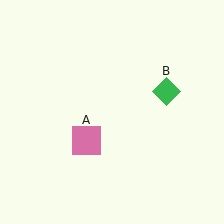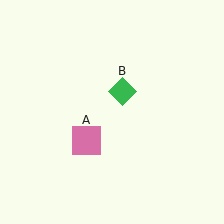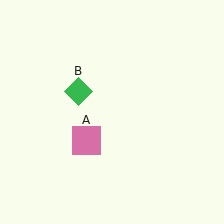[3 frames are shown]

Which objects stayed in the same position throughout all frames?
Pink square (object A) remained stationary.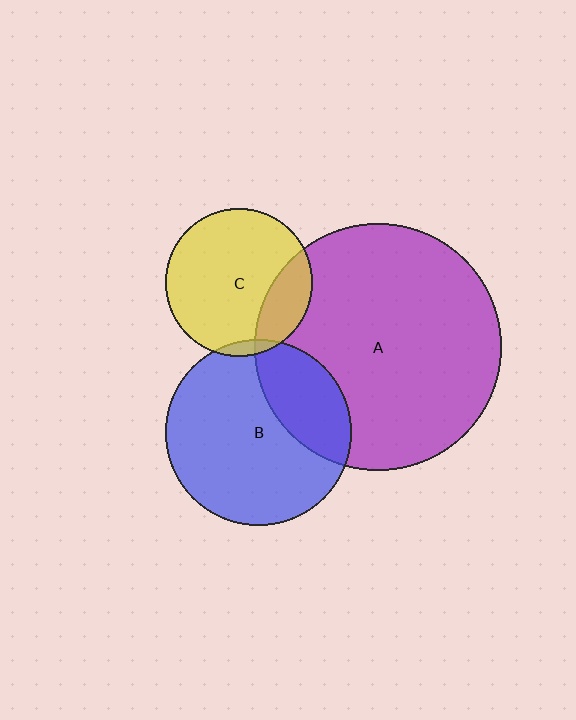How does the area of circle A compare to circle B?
Approximately 1.8 times.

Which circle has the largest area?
Circle A (purple).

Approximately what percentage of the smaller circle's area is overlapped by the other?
Approximately 30%.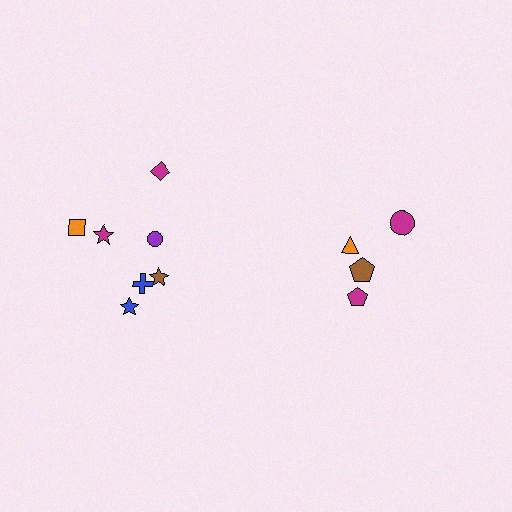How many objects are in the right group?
There are 4 objects.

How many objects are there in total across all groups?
There are 11 objects.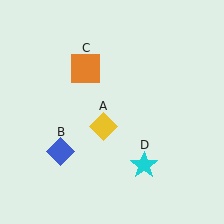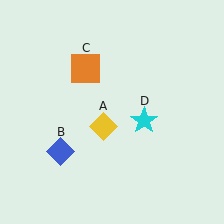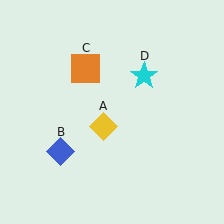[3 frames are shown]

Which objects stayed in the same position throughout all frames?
Yellow diamond (object A) and blue diamond (object B) and orange square (object C) remained stationary.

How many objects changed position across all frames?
1 object changed position: cyan star (object D).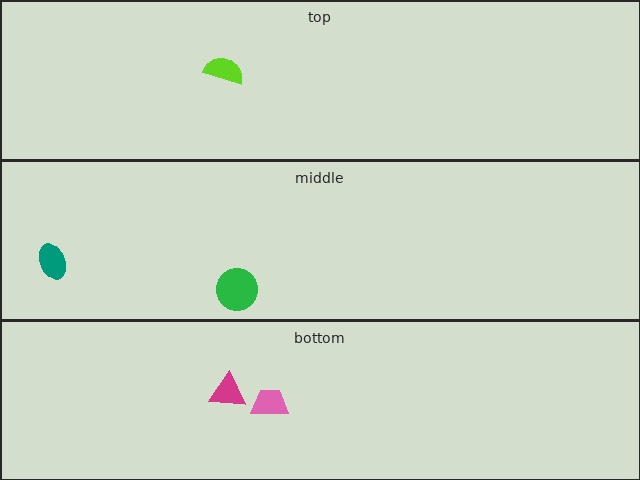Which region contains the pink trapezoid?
The bottom region.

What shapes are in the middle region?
The teal ellipse, the green circle.